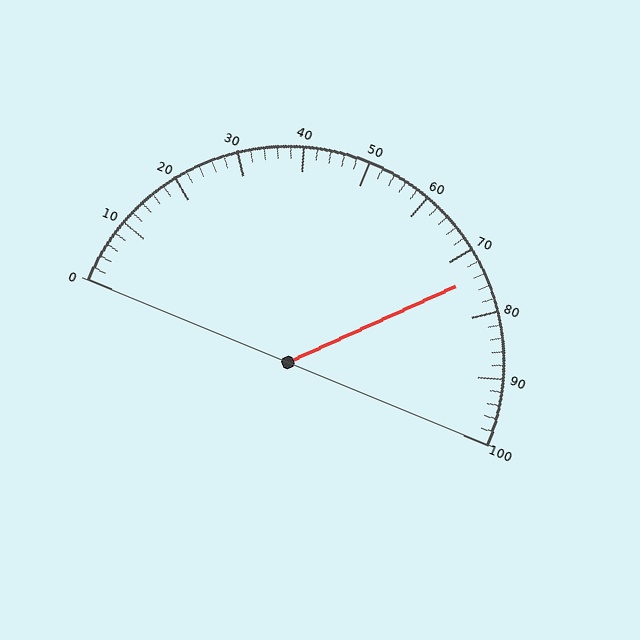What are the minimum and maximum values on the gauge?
The gauge ranges from 0 to 100.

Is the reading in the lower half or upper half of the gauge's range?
The reading is in the upper half of the range (0 to 100).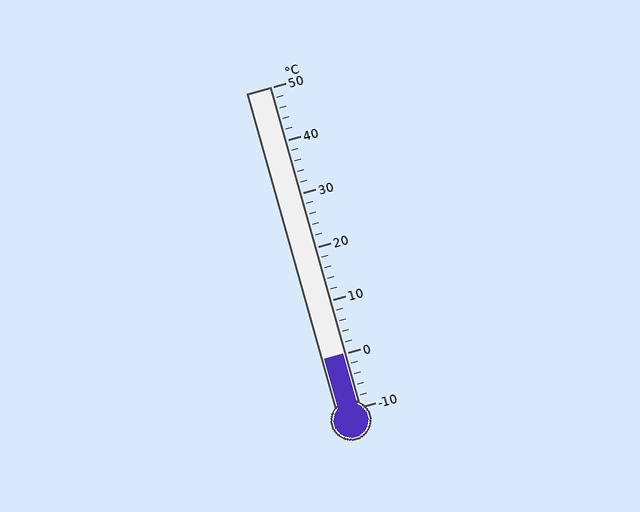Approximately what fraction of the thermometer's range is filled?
The thermometer is filled to approximately 15% of its range.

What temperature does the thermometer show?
The thermometer shows approximately 0°C.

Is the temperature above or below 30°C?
The temperature is below 30°C.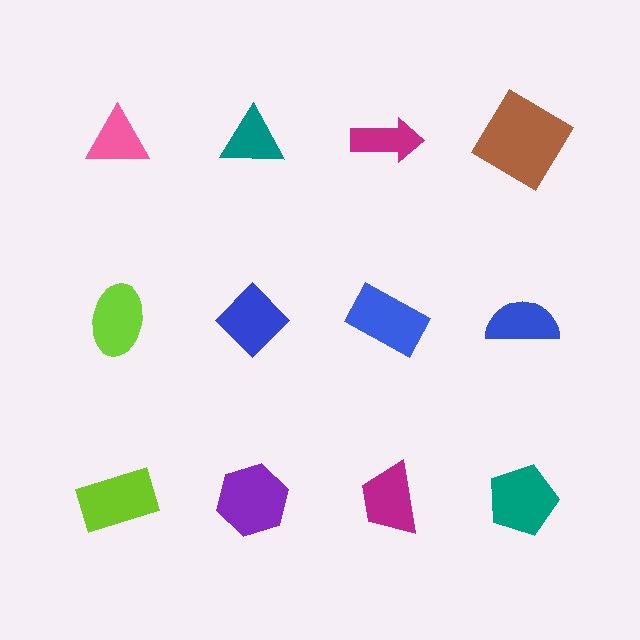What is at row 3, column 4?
A teal pentagon.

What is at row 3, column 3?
A magenta trapezoid.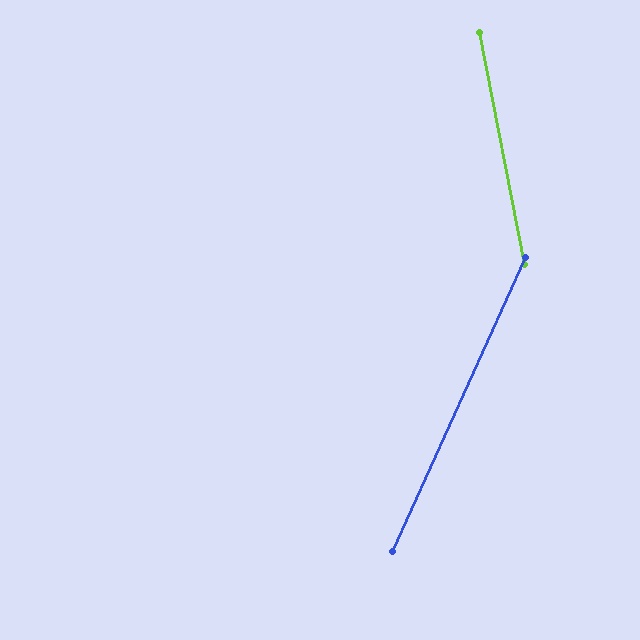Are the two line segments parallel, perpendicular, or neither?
Neither parallel nor perpendicular — they differ by about 35°.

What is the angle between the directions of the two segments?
Approximately 35 degrees.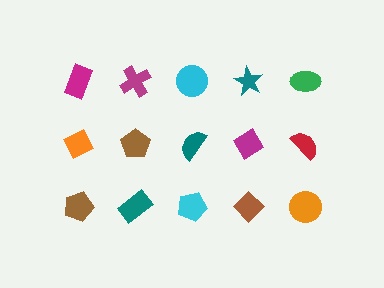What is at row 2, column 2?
A brown pentagon.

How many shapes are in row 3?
5 shapes.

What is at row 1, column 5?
A green ellipse.